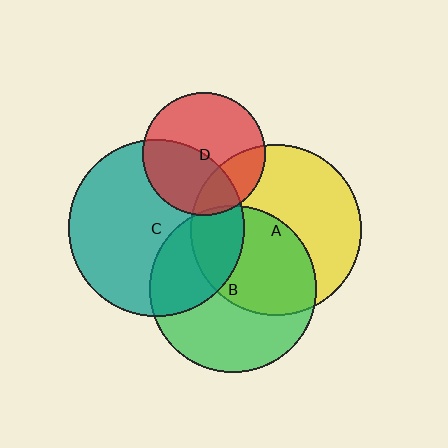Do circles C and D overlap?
Yes.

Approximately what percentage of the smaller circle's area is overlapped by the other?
Approximately 45%.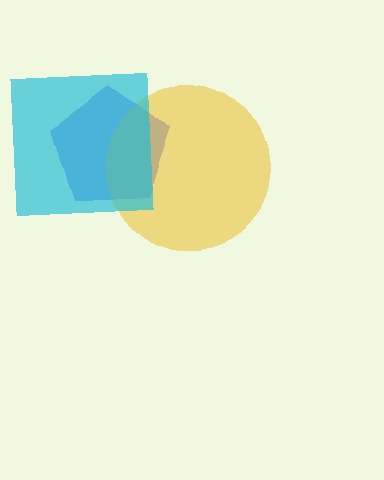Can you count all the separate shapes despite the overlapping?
Yes, there are 3 separate shapes.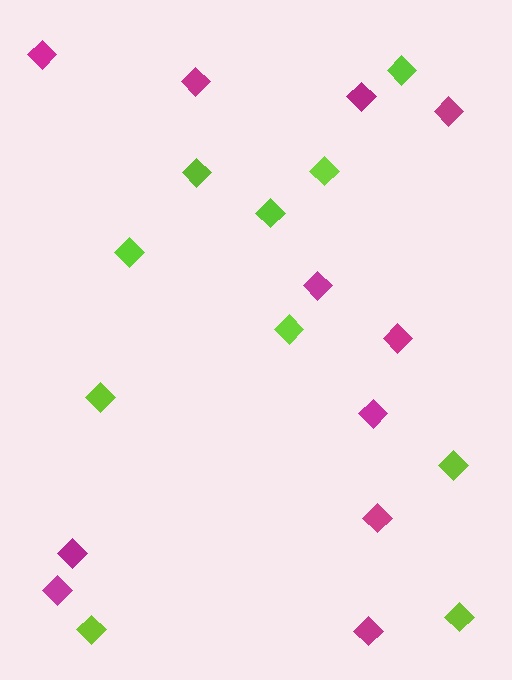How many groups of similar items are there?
There are 2 groups: one group of lime diamonds (10) and one group of magenta diamonds (11).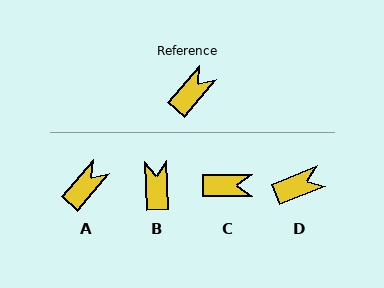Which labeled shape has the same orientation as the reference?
A.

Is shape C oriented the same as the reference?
No, it is off by about 49 degrees.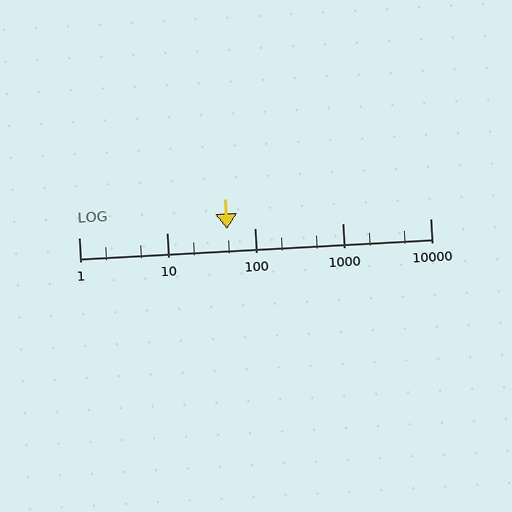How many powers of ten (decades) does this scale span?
The scale spans 4 decades, from 1 to 10000.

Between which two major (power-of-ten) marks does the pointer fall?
The pointer is between 10 and 100.